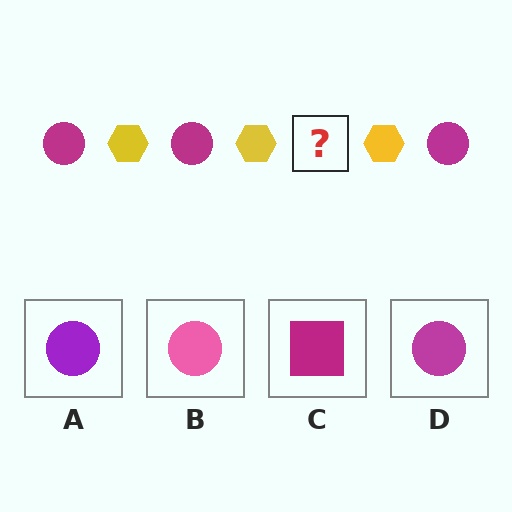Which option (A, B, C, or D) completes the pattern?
D.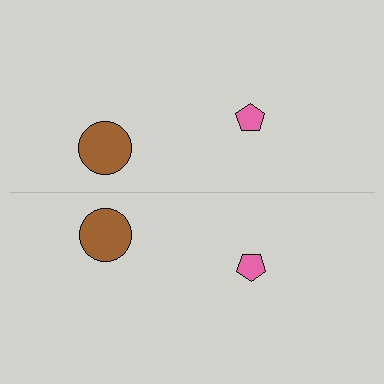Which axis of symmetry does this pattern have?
The pattern has a horizontal axis of symmetry running through the center of the image.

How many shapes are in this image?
There are 4 shapes in this image.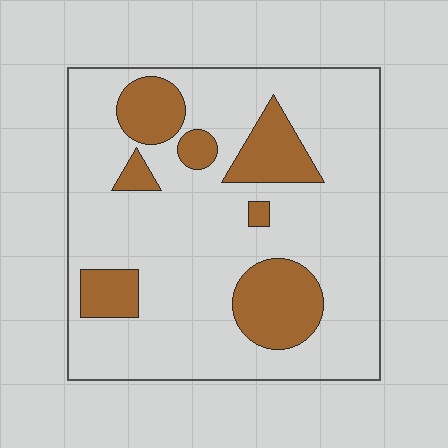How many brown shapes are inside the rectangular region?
7.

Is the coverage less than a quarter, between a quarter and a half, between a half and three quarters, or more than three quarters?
Less than a quarter.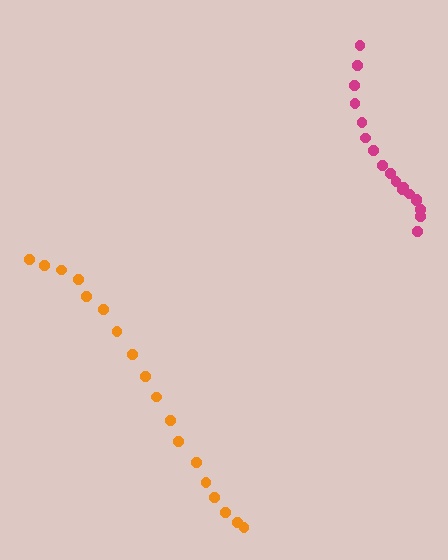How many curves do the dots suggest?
There are 2 distinct paths.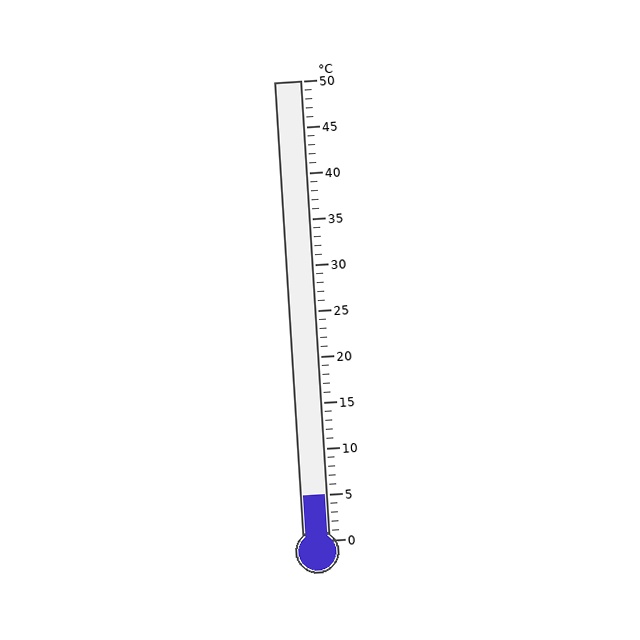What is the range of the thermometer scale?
The thermometer scale ranges from 0°C to 50°C.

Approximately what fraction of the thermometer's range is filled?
The thermometer is filled to approximately 10% of its range.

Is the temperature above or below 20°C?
The temperature is below 20°C.